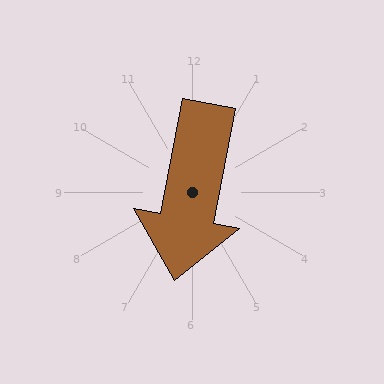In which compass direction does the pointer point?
South.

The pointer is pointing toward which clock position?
Roughly 6 o'clock.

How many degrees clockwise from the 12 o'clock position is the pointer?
Approximately 191 degrees.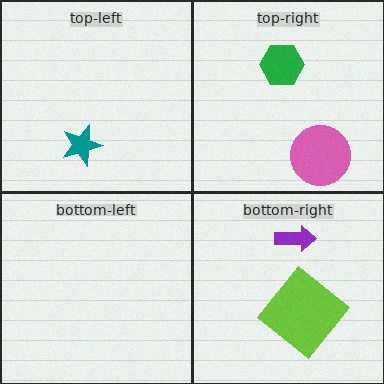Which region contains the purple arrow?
The bottom-right region.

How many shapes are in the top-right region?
2.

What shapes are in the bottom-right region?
The purple arrow, the lime diamond.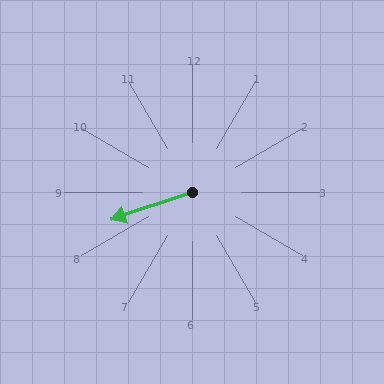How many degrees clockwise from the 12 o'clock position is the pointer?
Approximately 251 degrees.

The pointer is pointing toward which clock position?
Roughly 8 o'clock.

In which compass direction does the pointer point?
West.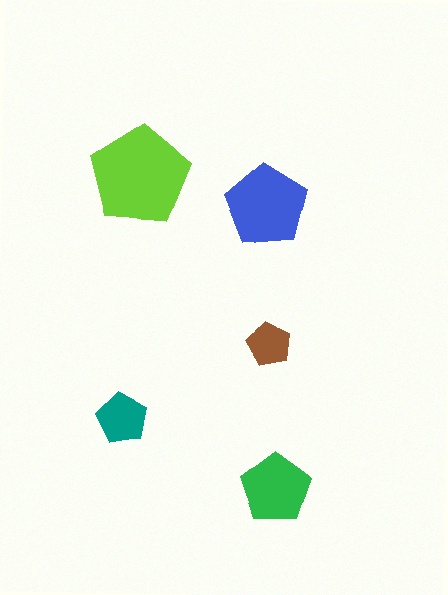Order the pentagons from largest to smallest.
the lime one, the blue one, the green one, the teal one, the brown one.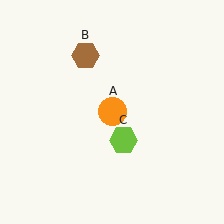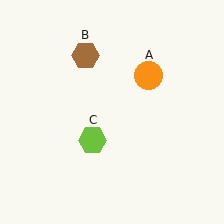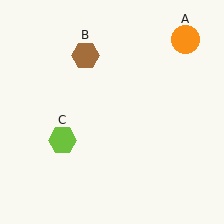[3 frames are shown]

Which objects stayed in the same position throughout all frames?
Brown hexagon (object B) remained stationary.